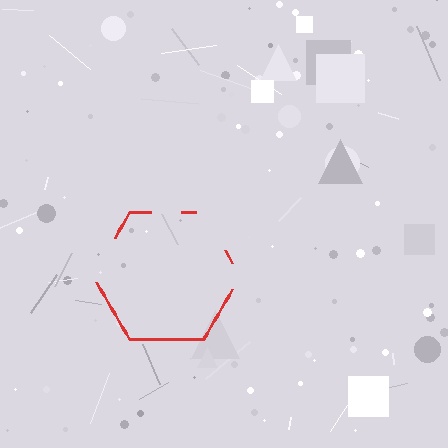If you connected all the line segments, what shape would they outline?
They would outline a hexagon.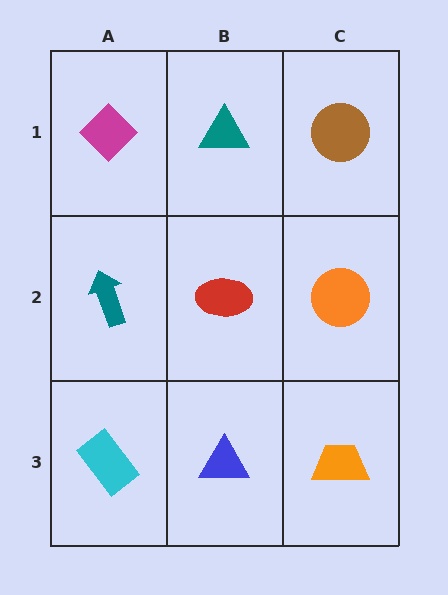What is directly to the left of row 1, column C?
A teal triangle.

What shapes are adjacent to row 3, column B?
A red ellipse (row 2, column B), a cyan rectangle (row 3, column A), an orange trapezoid (row 3, column C).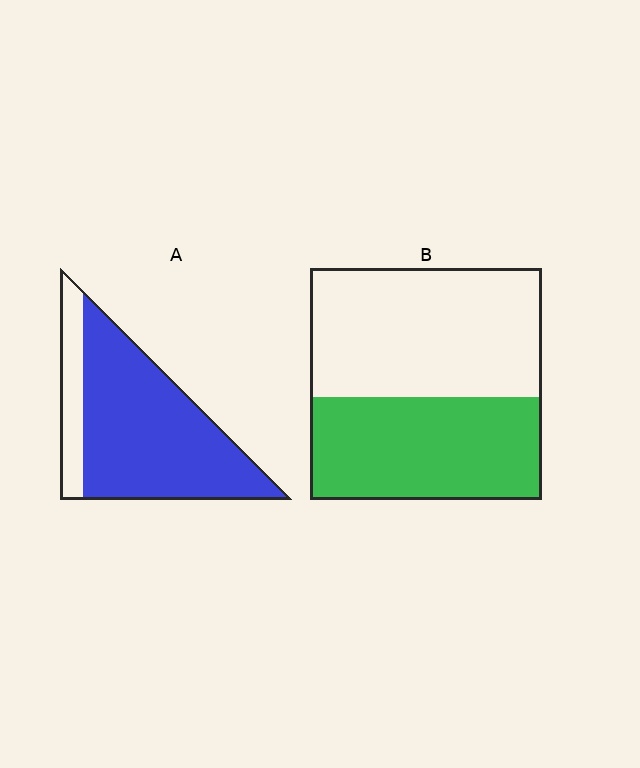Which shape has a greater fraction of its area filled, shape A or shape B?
Shape A.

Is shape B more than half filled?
No.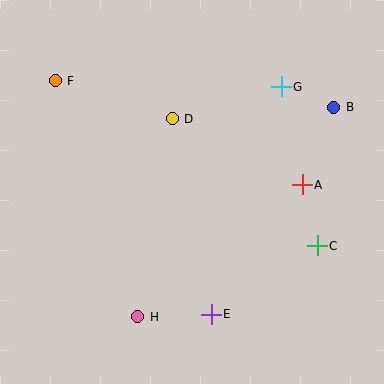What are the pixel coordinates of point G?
Point G is at (281, 87).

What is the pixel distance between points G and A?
The distance between G and A is 100 pixels.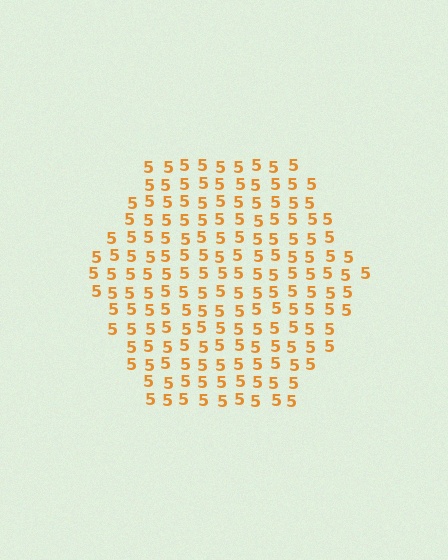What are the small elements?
The small elements are digit 5's.